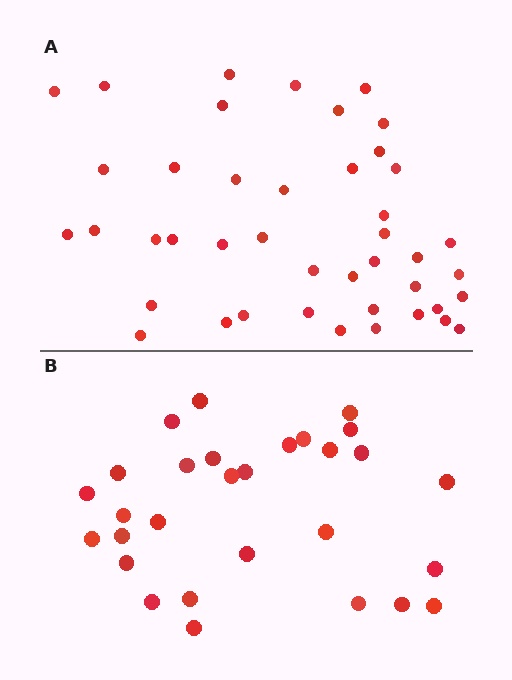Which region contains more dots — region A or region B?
Region A (the top region) has more dots.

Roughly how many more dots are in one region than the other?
Region A has approximately 15 more dots than region B.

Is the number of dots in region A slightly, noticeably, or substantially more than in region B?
Region A has substantially more. The ratio is roughly 1.5 to 1.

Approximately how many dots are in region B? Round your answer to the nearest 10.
About 30 dots. (The exact count is 29, which rounds to 30.)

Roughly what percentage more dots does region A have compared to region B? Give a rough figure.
About 50% more.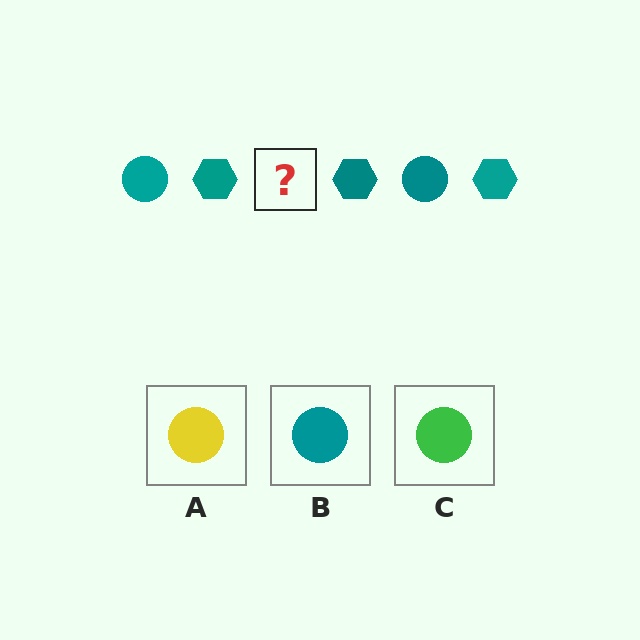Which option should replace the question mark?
Option B.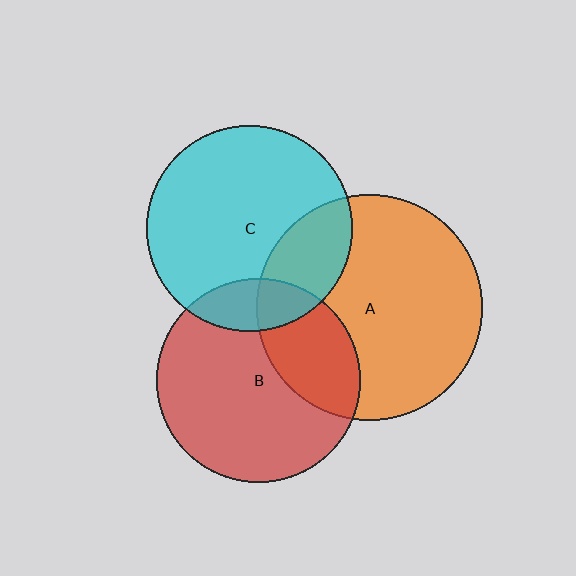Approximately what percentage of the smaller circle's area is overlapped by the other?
Approximately 15%.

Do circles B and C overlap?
Yes.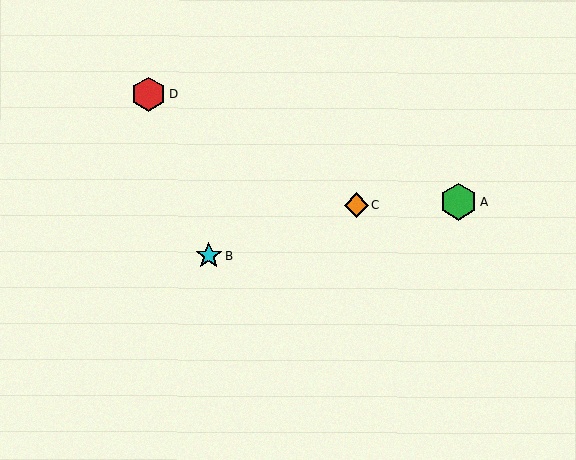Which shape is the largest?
The green hexagon (labeled A) is the largest.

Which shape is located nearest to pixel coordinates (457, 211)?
The green hexagon (labeled A) at (458, 201) is nearest to that location.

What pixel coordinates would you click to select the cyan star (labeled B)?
Click at (209, 255) to select the cyan star B.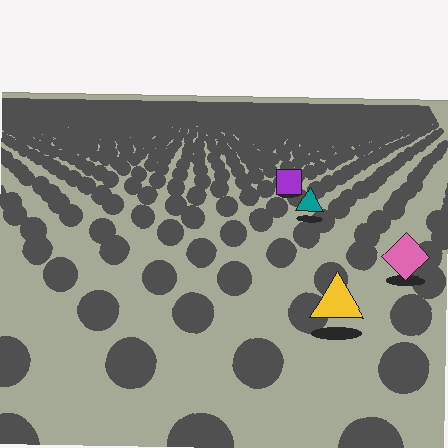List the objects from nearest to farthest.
From nearest to farthest: the yellow triangle, the pink diamond, the teal triangle, the purple square.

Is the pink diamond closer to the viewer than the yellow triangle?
No. The yellow triangle is closer — you can tell from the texture gradient: the ground texture is coarser near it.